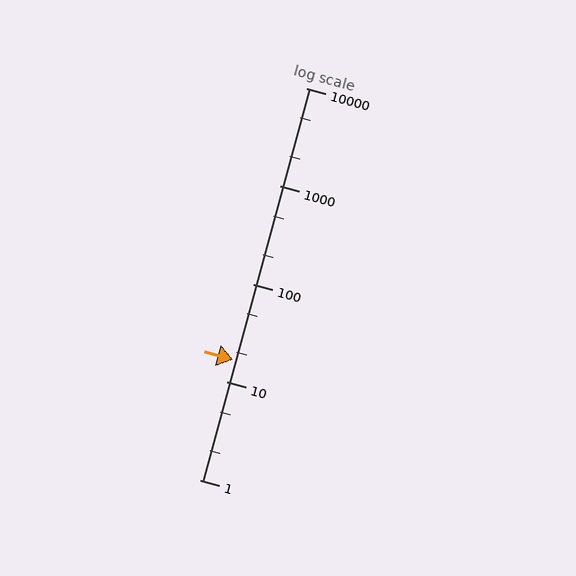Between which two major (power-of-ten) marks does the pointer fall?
The pointer is between 10 and 100.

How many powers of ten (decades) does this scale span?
The scale spans 4 decades, from 1 to 10000.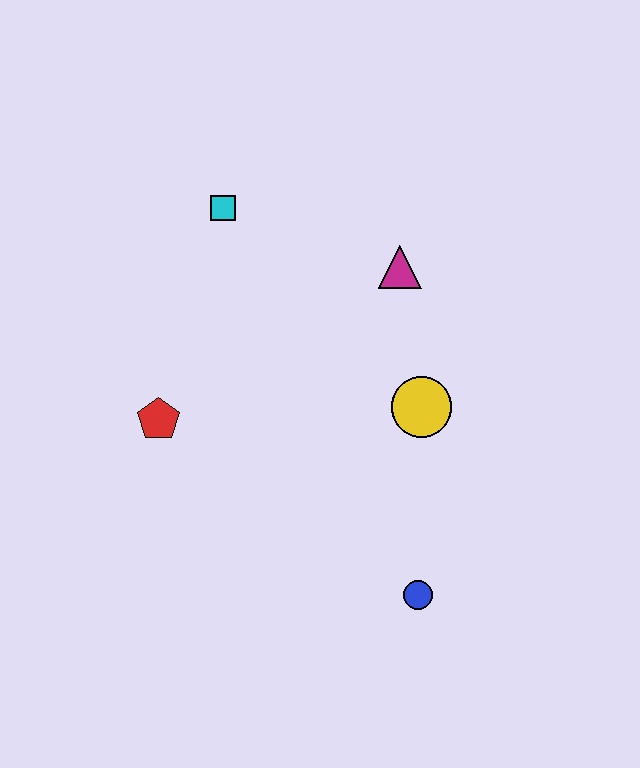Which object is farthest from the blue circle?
The cyan square is farthest from the blue circle.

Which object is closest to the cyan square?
The magenta triangle is closest to the cyan square.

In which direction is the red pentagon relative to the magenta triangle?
The red pentagon is to the left of the magenta triangle.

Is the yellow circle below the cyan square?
Yes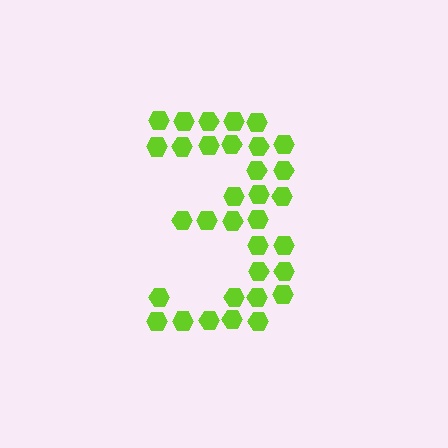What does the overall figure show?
The overall figure shows the digit 3.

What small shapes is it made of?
It is made of small hexagons.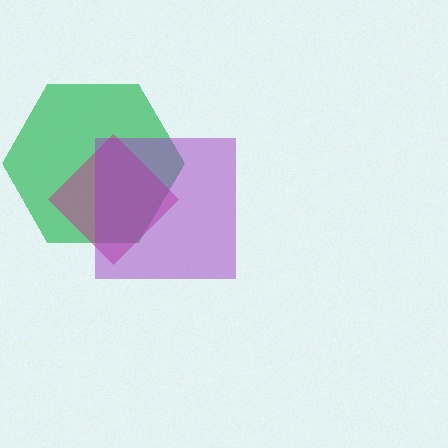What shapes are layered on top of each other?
The layered shapes are: a green hexagon, a magenta diamond, a purple square.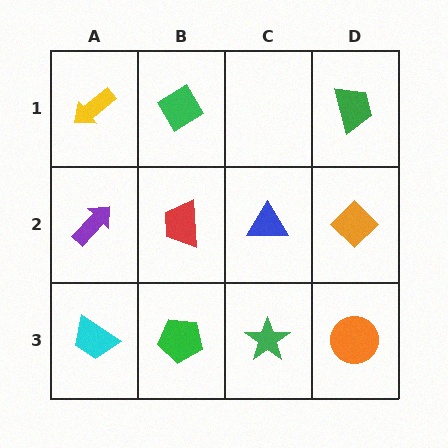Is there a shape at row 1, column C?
No, that cell is empty.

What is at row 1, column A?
A yellow arrow.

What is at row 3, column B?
A green pentagon.